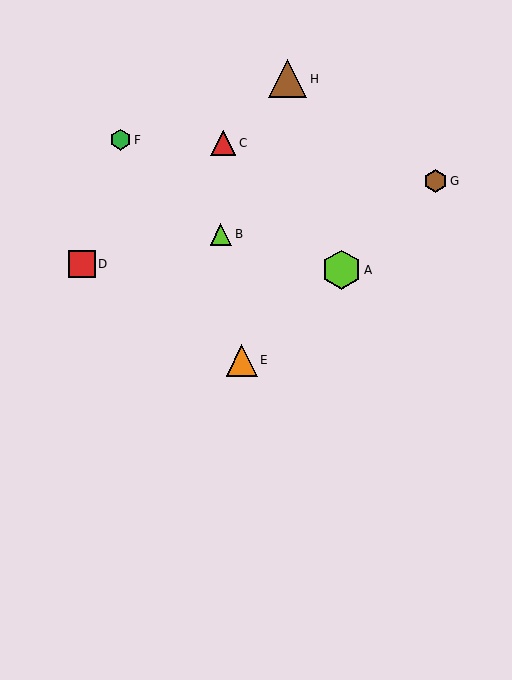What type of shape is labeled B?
Shape B is a lime triangle.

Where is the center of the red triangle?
The center of the red triangle is at (223, 143).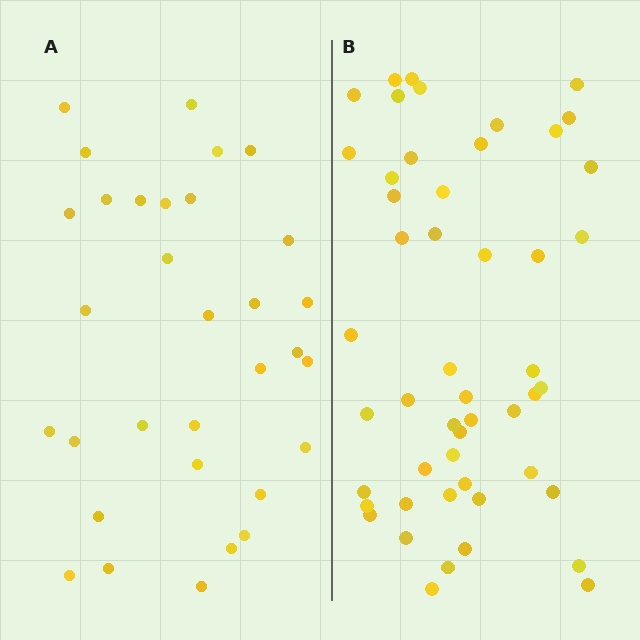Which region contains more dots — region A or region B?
Region B (the right region) has more dots.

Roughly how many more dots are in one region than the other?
Region B has approximately 20 more dots than region A.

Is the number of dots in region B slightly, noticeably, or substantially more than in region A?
Region B has substantially more. The ratio is roughly 1.6 to 1.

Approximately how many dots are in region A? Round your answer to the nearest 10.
About 30 dots. (The exact count is 32, which rounds to 30.)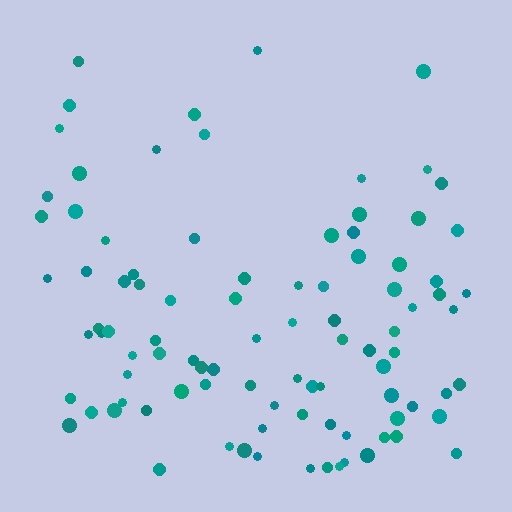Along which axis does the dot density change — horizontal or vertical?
Vertical.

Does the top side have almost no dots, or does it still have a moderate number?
Still a moderate number, just noticeably fewer than the bottom.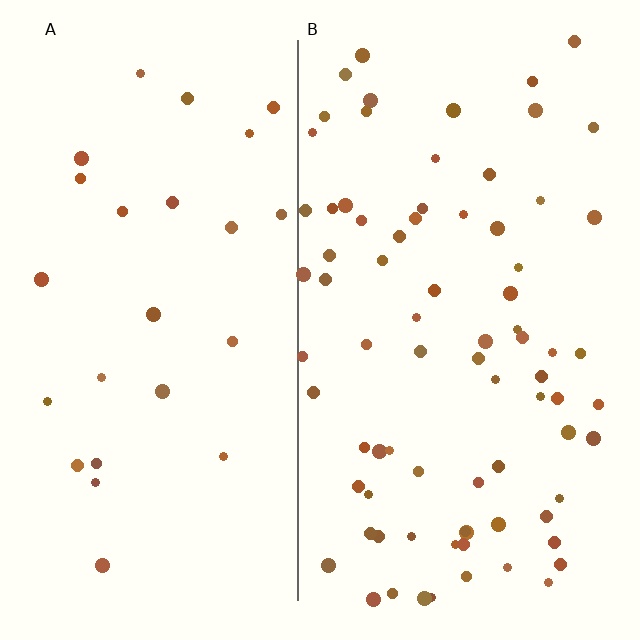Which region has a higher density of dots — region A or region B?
B (the right).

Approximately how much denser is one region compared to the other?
Approximately 3.1× — region B over region A.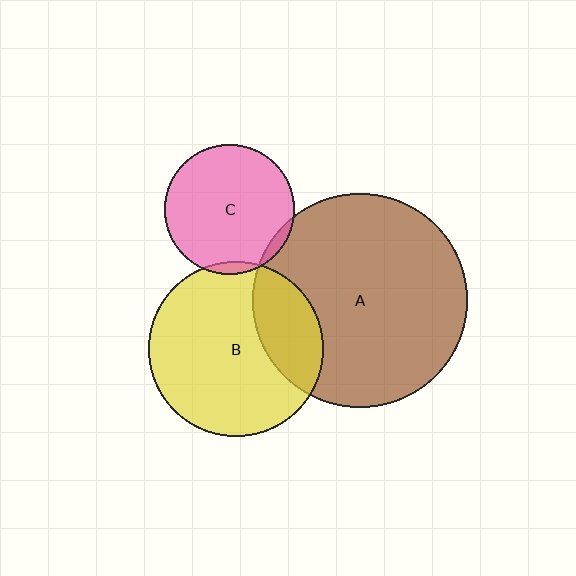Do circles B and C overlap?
Yes.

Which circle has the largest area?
Circle A (brown).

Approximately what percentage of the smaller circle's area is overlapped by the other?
Approximately 5%.